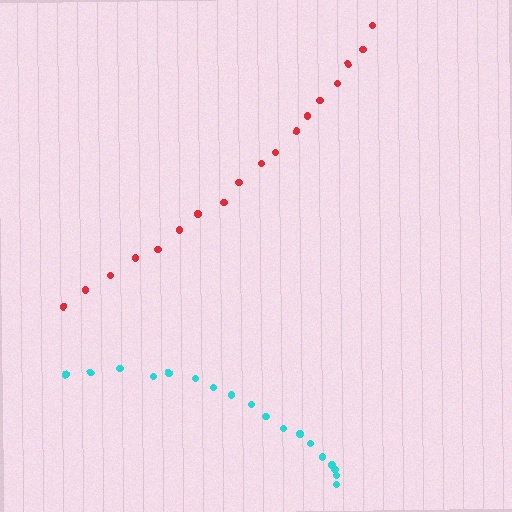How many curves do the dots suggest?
There are 2 distinct paths.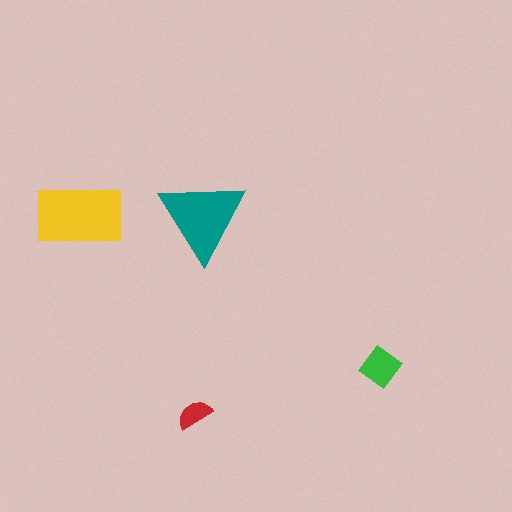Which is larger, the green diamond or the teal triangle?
The teal triangle.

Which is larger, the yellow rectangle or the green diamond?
The yellow rectangle.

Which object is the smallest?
The red semicircle.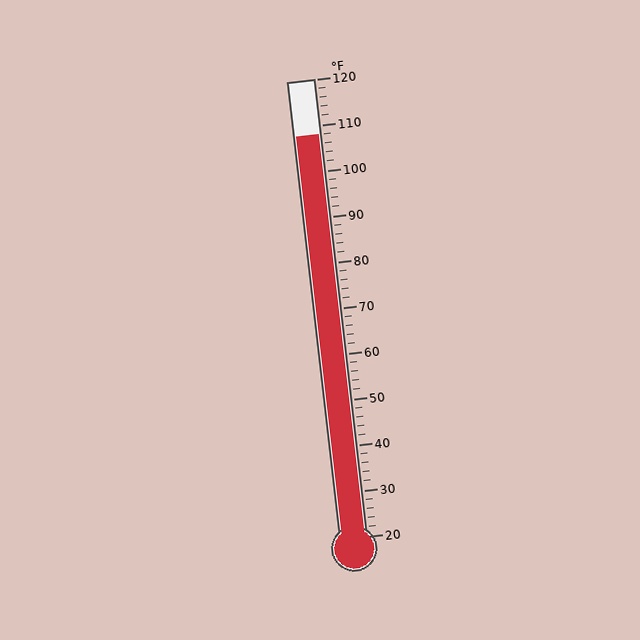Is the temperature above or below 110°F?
The temperature is below 110°F.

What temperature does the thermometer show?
The thermometer shows approximately 108°F.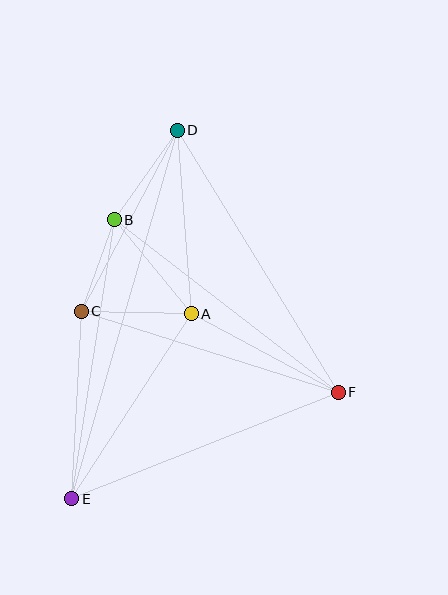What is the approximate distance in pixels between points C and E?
The distance between C and E is approximately 188 pixels.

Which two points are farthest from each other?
Points D and E are farthest from each other.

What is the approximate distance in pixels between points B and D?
The distance between B and D is approximately 110 pixels.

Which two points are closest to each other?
Points B and C are closest to each other.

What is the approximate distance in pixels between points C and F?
The distance between C and F is approximately 269 pixels.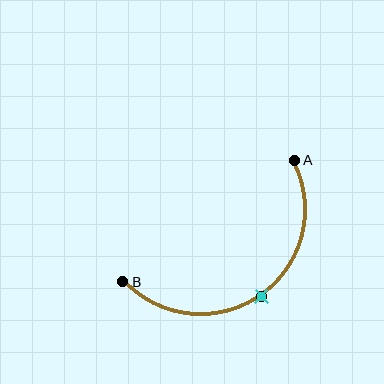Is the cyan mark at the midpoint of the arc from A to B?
Yes. The cyan mark lies on the arc at equal arc-length from both A and B — it is the arc midpoint.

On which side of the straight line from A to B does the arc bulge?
The arc bulges below and to the right of the straight line connecting A and B.